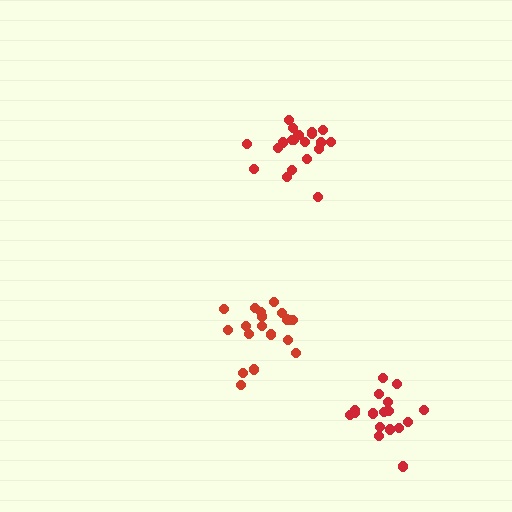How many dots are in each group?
Group 1: 20 dots, Group 2: 20 dots, Group 3: 18 dots (58 total).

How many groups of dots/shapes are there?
There are 3 groups.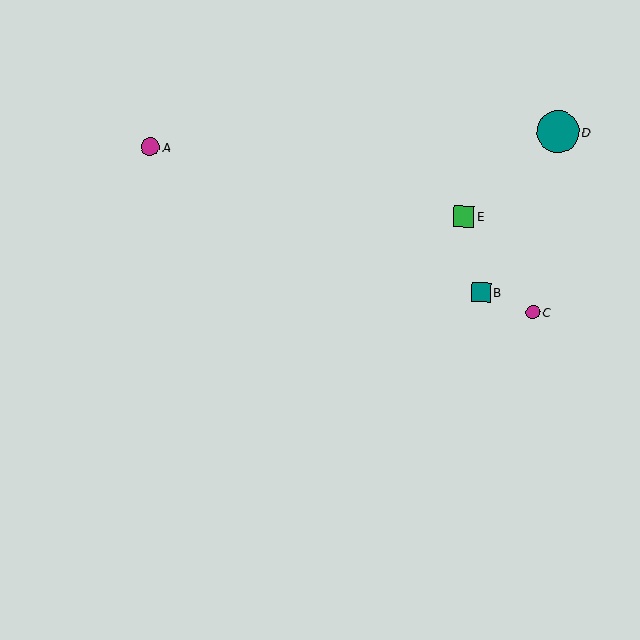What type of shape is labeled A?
Shape A is a magenta circle.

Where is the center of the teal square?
The center of the teal square is at (481, 293).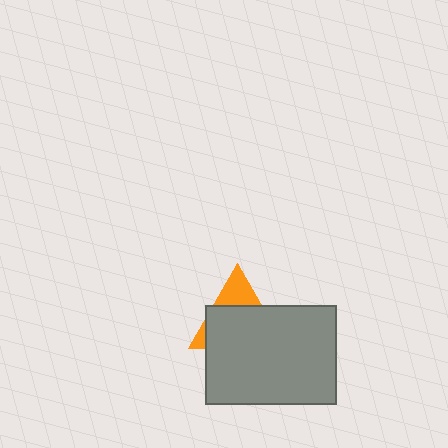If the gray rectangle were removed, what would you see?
You would see the complete orange triangle.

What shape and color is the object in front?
The object in front is a gray rectangle.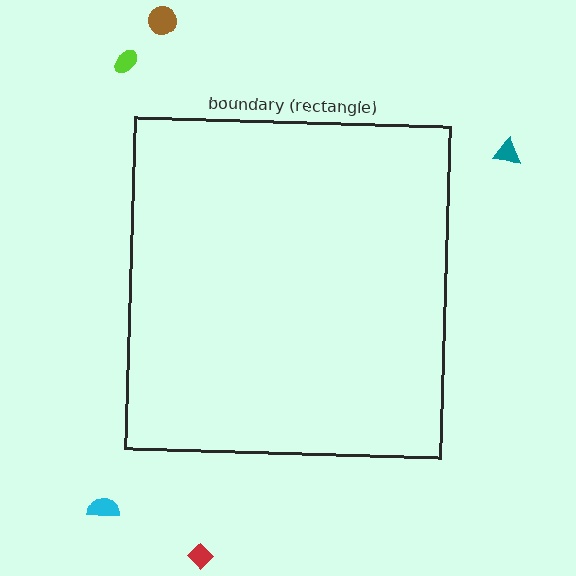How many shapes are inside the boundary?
0 inside, 5 outside.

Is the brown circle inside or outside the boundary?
Outside.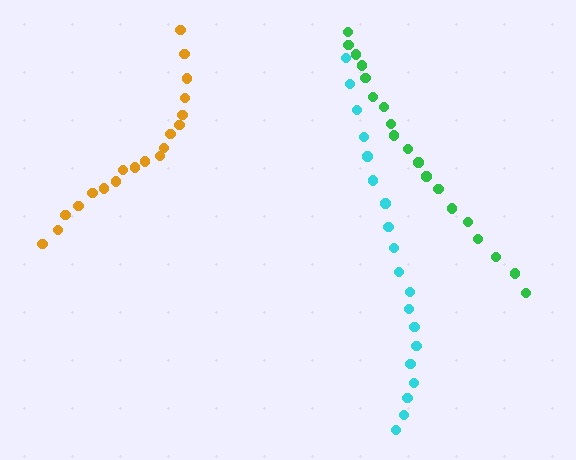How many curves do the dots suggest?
There are 3 distinct paths.